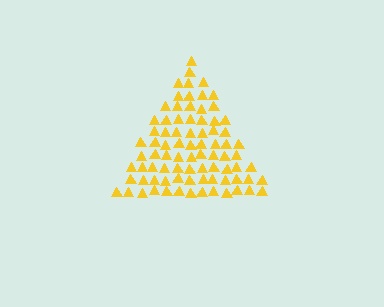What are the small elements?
The small elements are triangles.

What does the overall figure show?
The overall figure shows a triangle.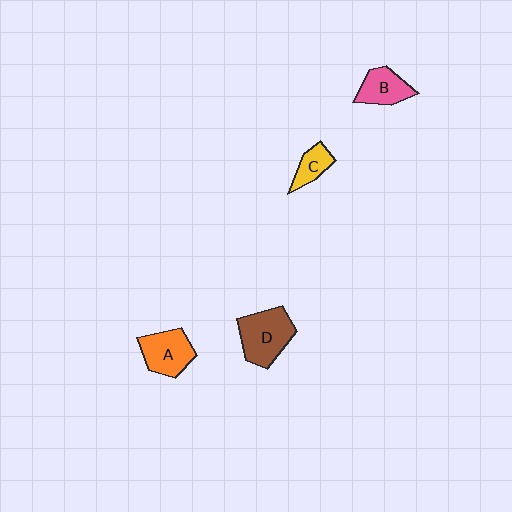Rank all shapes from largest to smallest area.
From largest to smallest: D (brown), A (orange), B (pink), C (yellow).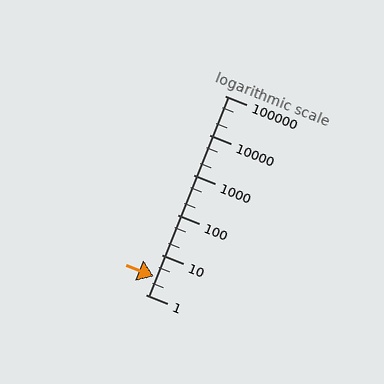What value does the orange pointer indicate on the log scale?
The pointer indicates approximately 2.8.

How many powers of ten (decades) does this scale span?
The scale spans 5 decades, from 1 to 100000.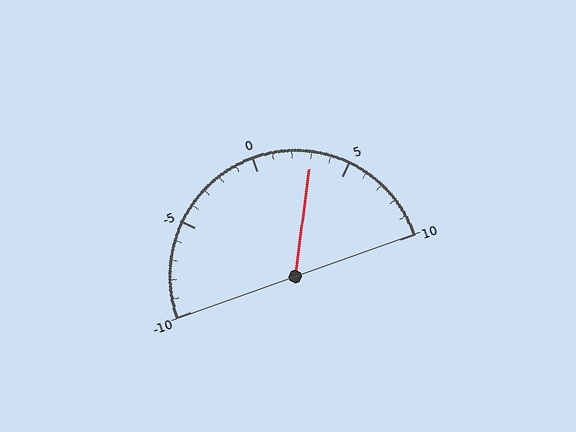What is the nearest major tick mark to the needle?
The nearest major tick mark is 5.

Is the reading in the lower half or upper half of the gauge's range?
The reading is in the upper half of the range (-10 to 10).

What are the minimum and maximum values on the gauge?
The gauge ranges from -10 to 10.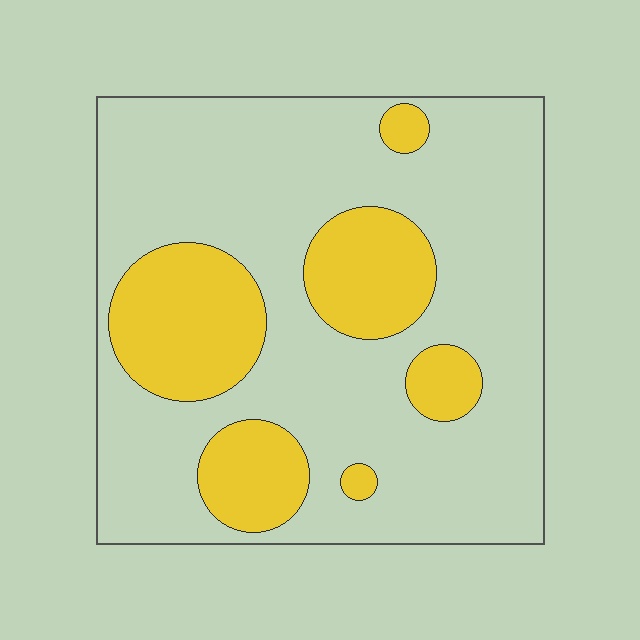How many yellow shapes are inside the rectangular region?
6.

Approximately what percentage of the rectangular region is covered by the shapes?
Approximately 25%.